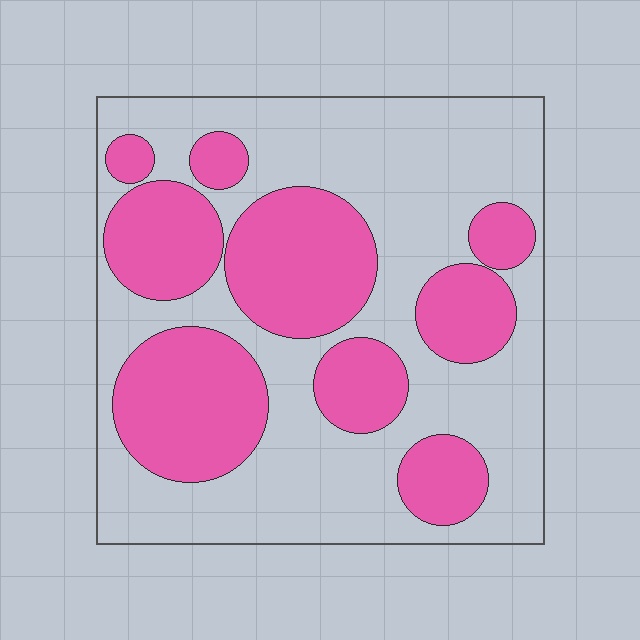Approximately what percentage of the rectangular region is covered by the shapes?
Approximately 40%.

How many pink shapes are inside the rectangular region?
9.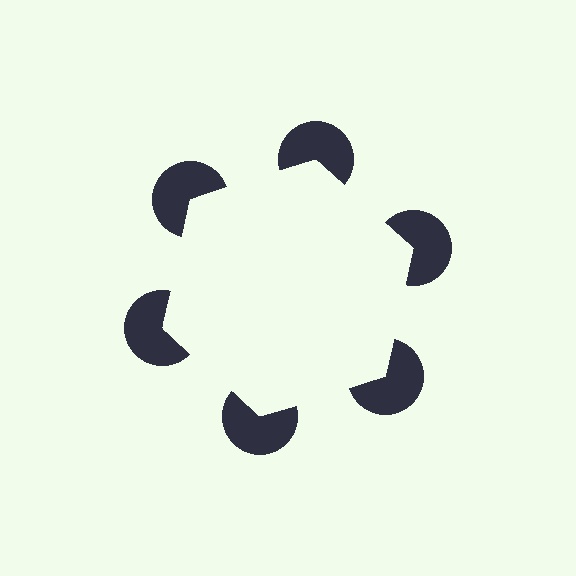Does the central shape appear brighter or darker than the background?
It typically appears slightly brighter than the background, even though no actual brightness change is drawn.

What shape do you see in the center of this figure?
An illusory hexagon — its edges are inferred from the aligned wedge cuts in the pac-man discs, not physically drawn.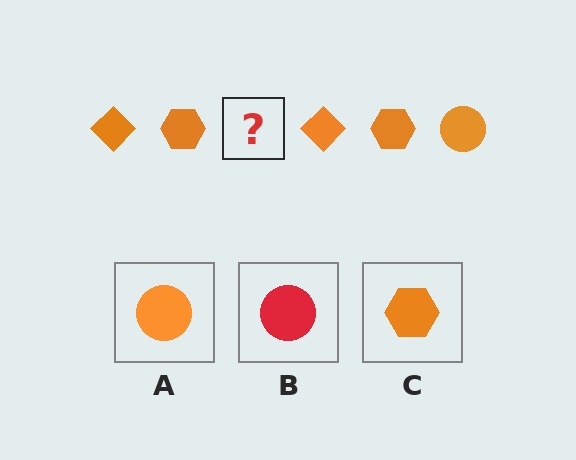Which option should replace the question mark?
Option A.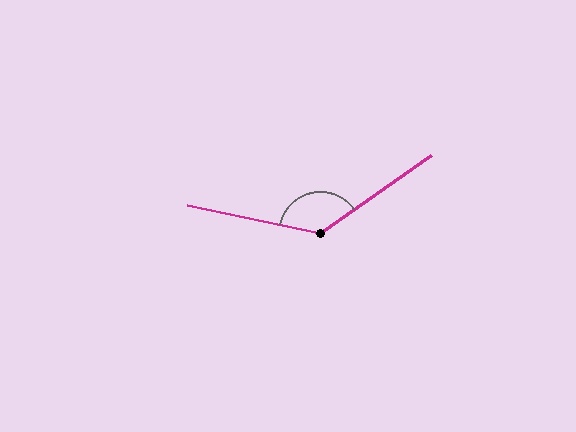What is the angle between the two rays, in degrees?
Approximately 133 degrees.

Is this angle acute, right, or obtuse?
It is obtuse.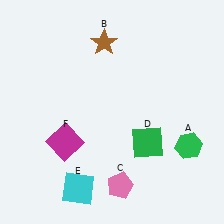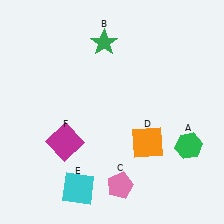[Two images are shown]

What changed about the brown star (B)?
In Image 1, B is brown. In Image 2, it changed to green.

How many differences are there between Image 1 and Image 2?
There are 2 differences between the two images.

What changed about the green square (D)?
In Image 1, D is green. In Image 2, it changed to orange.